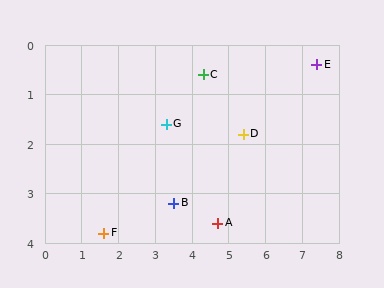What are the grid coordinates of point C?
Point C is at approximately (4.3, 0.6).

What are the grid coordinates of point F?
Point F is at approximately (1.6, 3.8).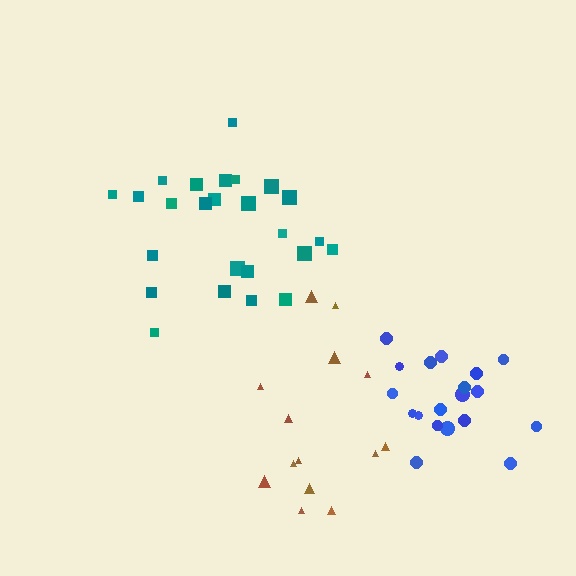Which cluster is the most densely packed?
Blue.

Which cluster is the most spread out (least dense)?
Brown.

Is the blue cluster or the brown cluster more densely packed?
Blue.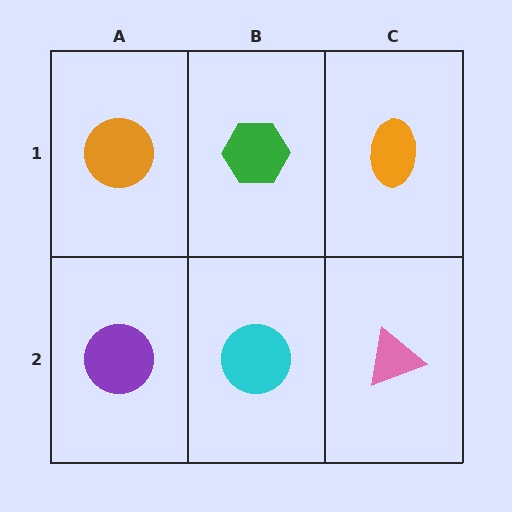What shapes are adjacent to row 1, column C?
A pink triangle (row 2, column C), a green hexagon (row 1, column B).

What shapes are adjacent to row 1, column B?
A cyan circle (row 2, column B), an orange circle (row 1, column A), an orange ellipse (row 1, column C).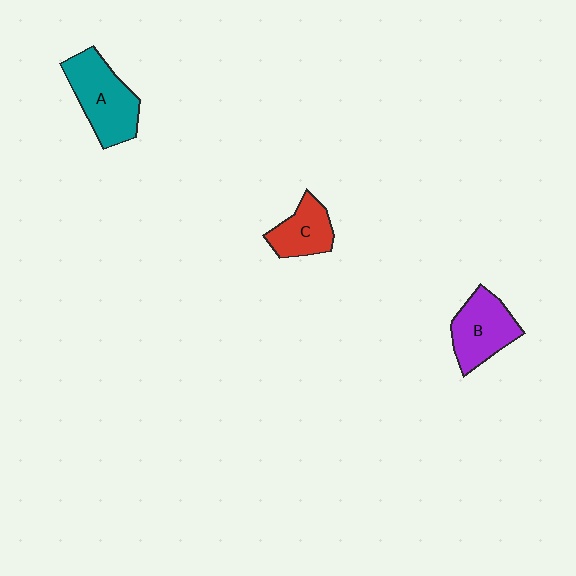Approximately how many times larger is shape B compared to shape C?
Approximately 1.3 times.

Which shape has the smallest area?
Shape C (red).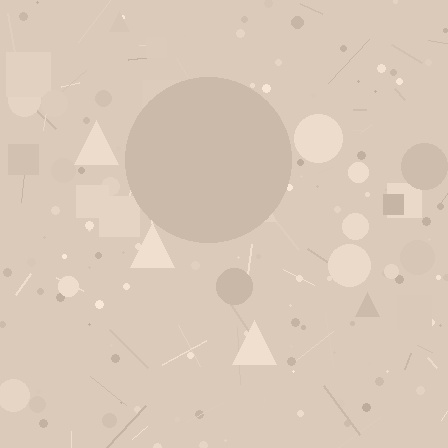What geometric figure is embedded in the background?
A circle is embedded in the background.